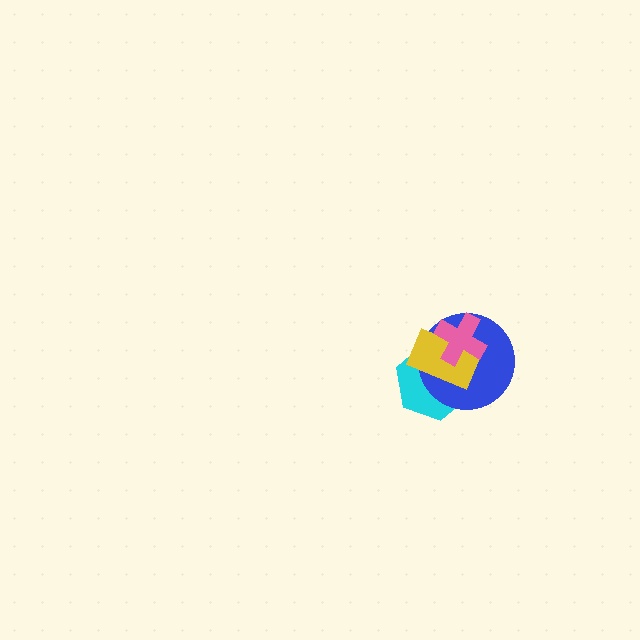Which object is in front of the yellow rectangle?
The pink cross is in front of the yellow rectangle.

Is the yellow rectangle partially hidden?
Yes, it is partially covered by another shape.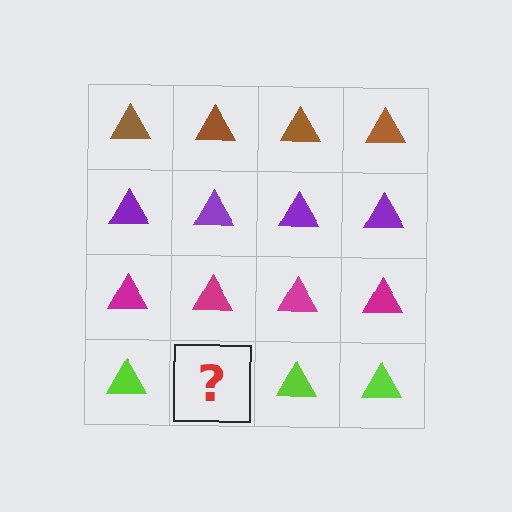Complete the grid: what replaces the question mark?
The question mark should be replaced with a lime triangle.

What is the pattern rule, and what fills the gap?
The rule is that each row has a consistent color. The gap should be filled with a lime triangle.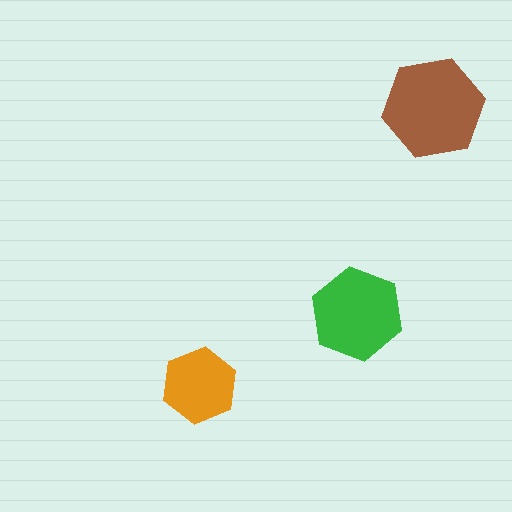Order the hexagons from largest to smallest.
the brown one, the green one, the orange one.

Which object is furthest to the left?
The orange hexagon is leftmost.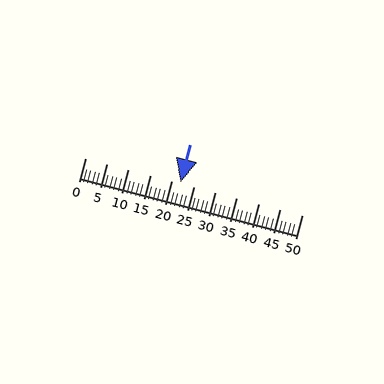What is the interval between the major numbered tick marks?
The major tick marks are spaced 5 units apart.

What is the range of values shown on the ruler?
The ruler shows values from 0 to 50.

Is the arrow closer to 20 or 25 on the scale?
The arrow is closer to 20.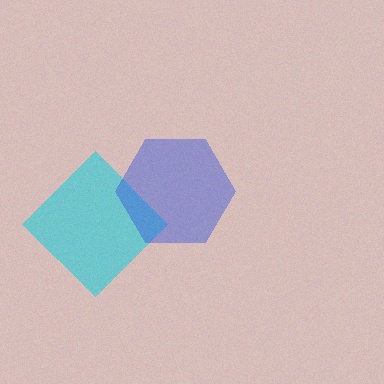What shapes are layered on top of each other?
The layered shapes are: a cyan diamond, a blue hexagon.